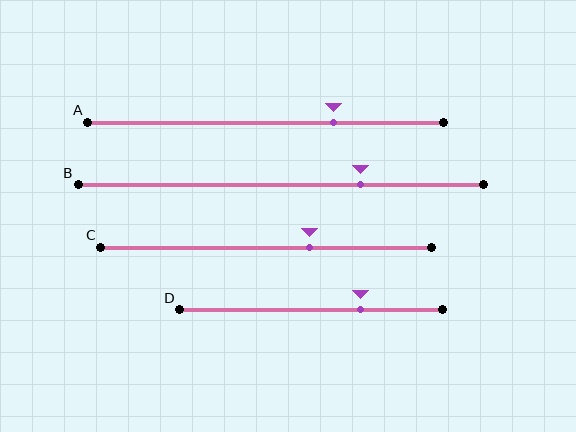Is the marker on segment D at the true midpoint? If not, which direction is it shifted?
No, the marker on segment D is shifted to the right by about 19% of the segment length.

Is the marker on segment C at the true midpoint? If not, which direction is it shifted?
No, the marker on segment C is shifted to the right by about 13% of the segment length.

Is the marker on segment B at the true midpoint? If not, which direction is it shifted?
No, the marker on segment B is shifted to the right by about 20% of the segment length.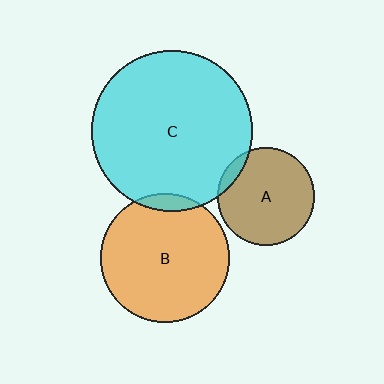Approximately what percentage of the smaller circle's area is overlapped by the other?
Approximately 10%.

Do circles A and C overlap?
Yes.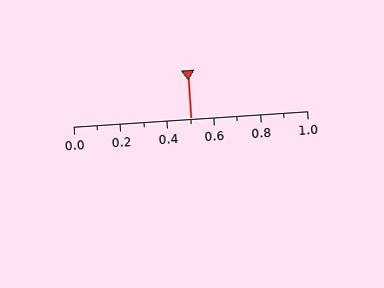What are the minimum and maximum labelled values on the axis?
The axis runs from 0.0 to 1.0.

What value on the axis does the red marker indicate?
The marker indicates approximately 0.5.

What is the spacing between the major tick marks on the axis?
The major ticks are spaced 0.2 apart.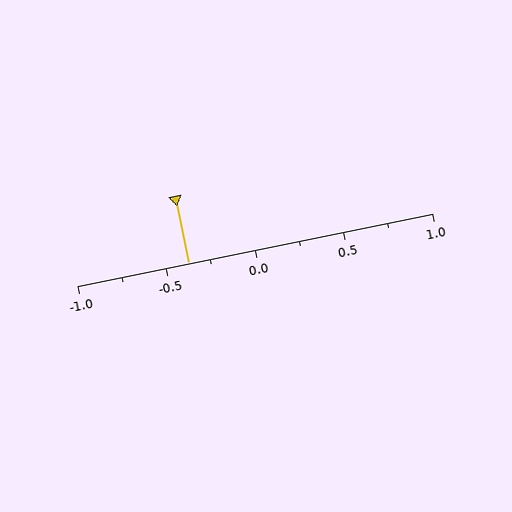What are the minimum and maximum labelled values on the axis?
The axis runs from -1.0 to 1.0.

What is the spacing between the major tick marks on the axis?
The major ticks are spaced 0.5 apart.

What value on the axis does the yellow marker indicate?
The marker indicates approximately -0.38.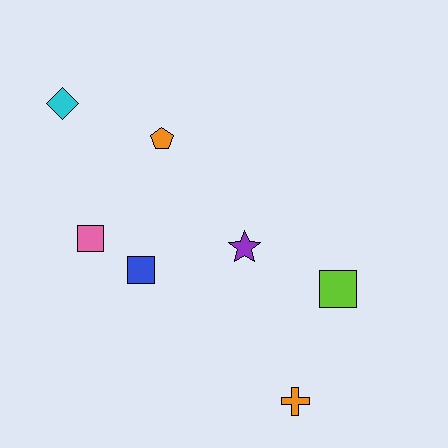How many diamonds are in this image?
There is 1 diamond.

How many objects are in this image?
There are 7 objects.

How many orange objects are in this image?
There are 2 orange objects.